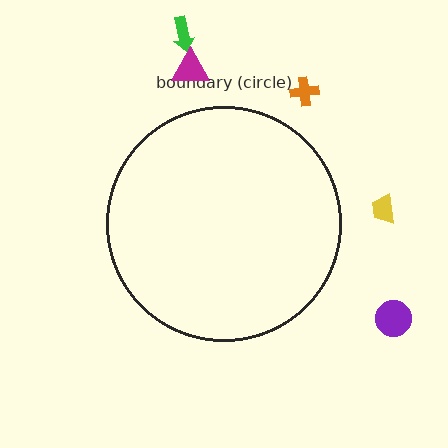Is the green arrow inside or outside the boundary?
Outside.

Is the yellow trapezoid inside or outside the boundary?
Outside.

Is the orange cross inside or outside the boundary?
Outside.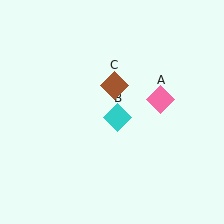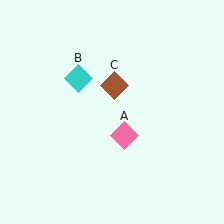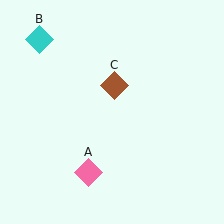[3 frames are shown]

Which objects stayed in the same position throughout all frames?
Brown diamond (object C) remained stationary.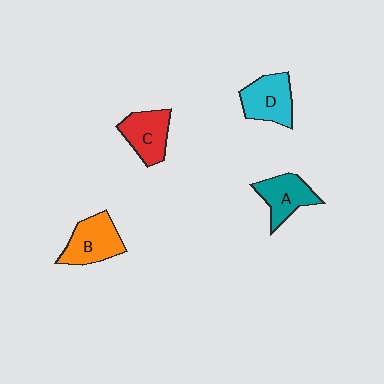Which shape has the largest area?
Shape B (orange).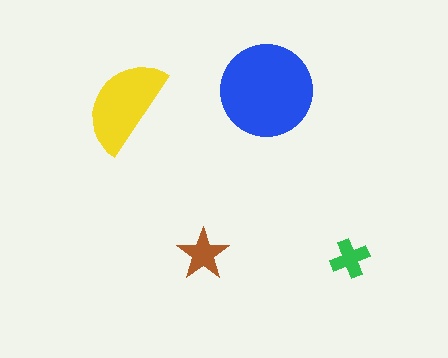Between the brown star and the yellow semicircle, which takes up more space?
The yellow semicircle.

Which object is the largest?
The blue circle.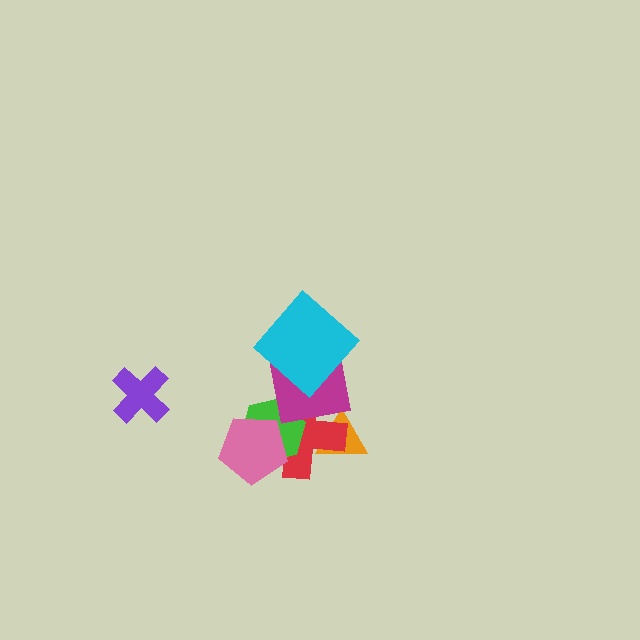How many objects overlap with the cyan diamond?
1 object overlaps with the cyan diamond.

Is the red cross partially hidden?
Yes, it is partially covered by another shape.